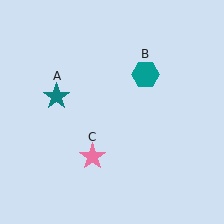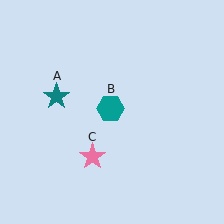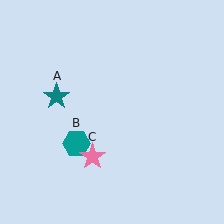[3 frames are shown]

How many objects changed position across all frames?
1 object changed position: teal hexagon (object B).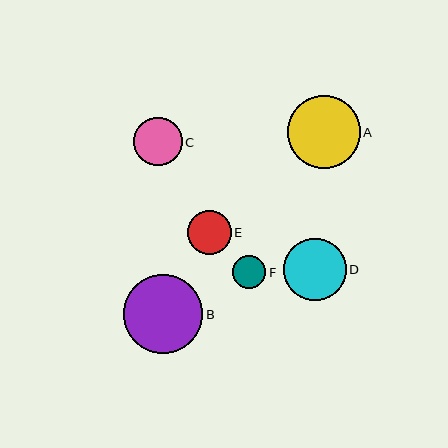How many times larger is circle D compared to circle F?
Circle D is approximately 1.9 times the size of circle F.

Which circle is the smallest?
Circle F is the smallest with a size of approximately 33 pixels.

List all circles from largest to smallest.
From largest to smallest: B, A, D, C, E, F.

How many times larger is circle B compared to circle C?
Circle B is approximately 1.6 times the size of circle C.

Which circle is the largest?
Circle B is the largest with a size of approximately 79 pixels.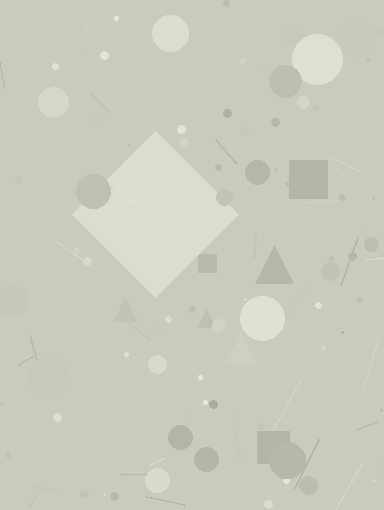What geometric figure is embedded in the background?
A diamond is embedded in the background.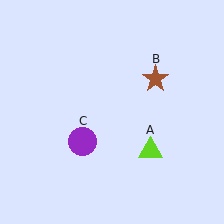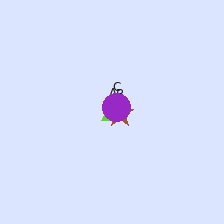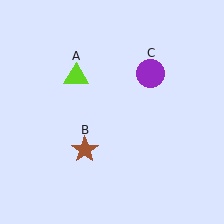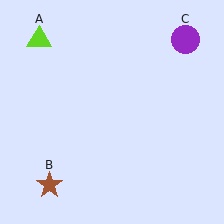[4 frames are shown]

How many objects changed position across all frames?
3 objects changed position: lime triangle (object A), brown star (object B), purple circle (object C).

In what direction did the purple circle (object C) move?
The purple circle (object C) moved up and to the right.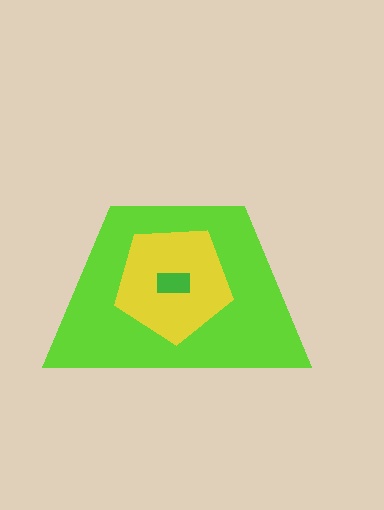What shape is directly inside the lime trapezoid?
The yellow pentagon.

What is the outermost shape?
The lime trapezoid.